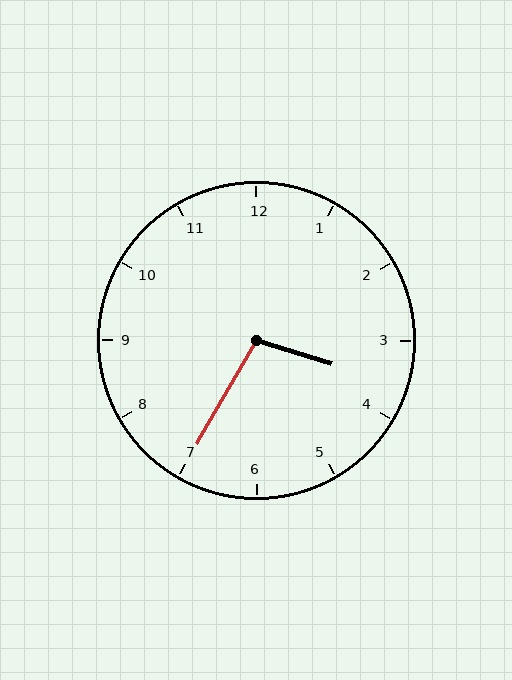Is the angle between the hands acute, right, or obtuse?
It is obtuse.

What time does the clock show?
3:35.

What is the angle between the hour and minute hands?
Approximately 102 degrees.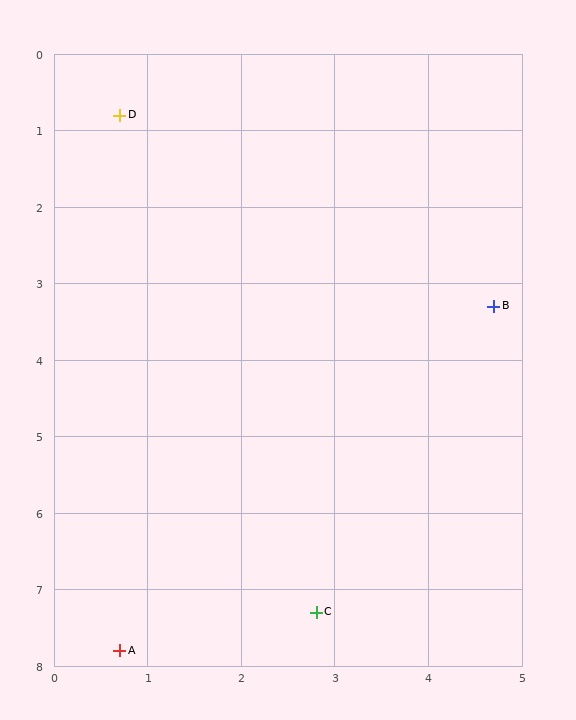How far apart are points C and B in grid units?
Points C and B are about 4.4 grid units apart.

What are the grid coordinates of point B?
Point B is at approximately (4.7, 3.3).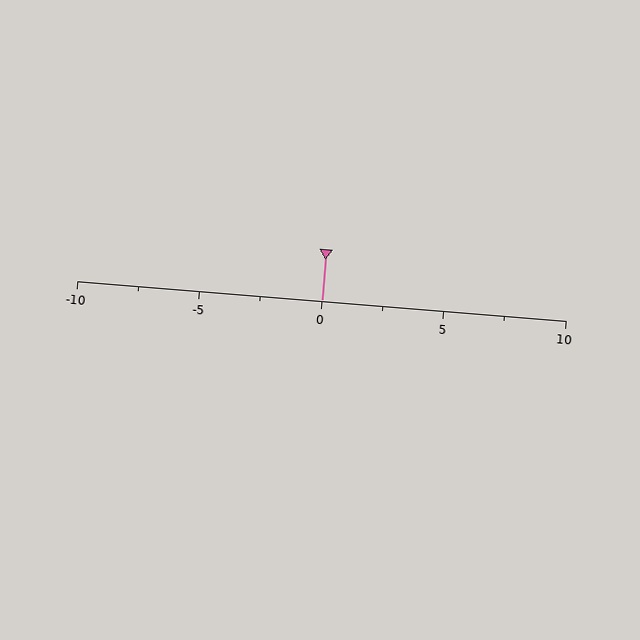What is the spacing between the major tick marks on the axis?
The major ticks are spaced 5 apart.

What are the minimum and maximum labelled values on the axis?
The axis runs from -10 to 10.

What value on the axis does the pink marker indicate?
The marker indicates approximately 0.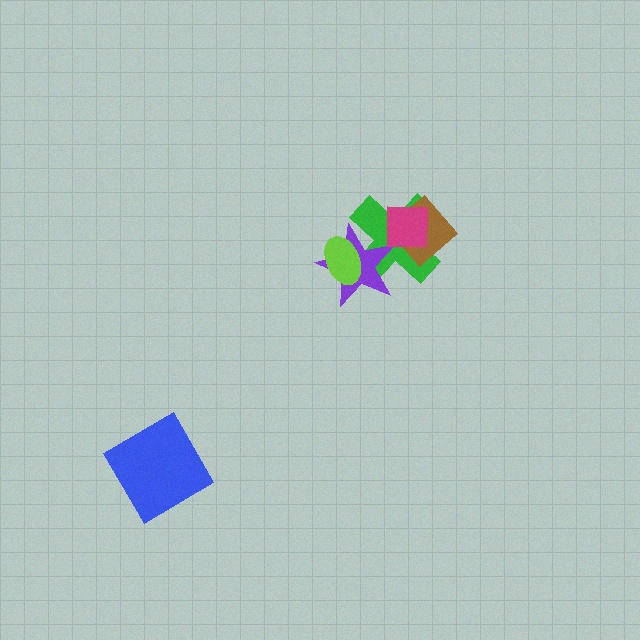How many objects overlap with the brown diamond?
2 objects overlap with the brown diamond.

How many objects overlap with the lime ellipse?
2 objects overlap with the lime ellipse.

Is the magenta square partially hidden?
No, no other shape covers it.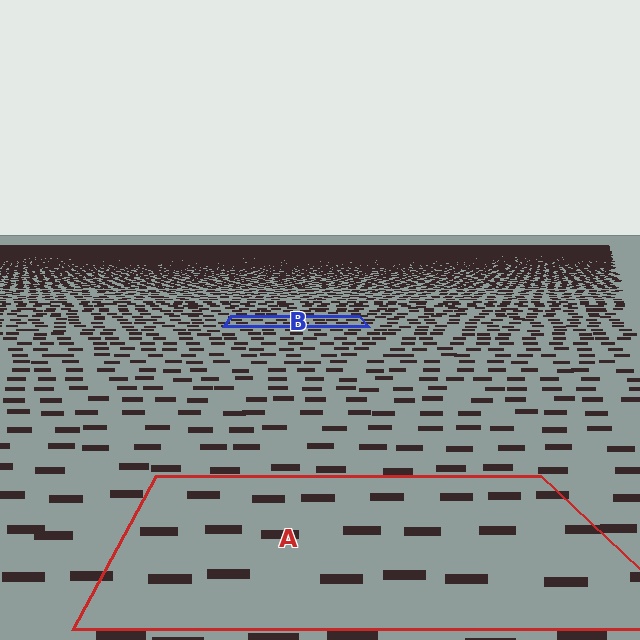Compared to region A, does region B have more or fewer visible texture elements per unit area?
Region B has more texture elements per unit area — they are packed more densely because it is farther away.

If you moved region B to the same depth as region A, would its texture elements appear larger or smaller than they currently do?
They would appear larger. At a closer depth, the same texture elements are projected at a bigger on-screen size.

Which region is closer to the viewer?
Region A is closer. The texture elements there are larger and more spread out.